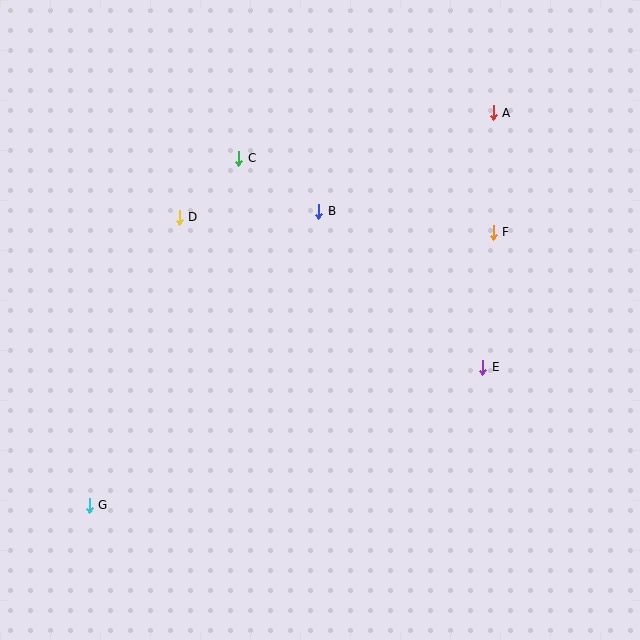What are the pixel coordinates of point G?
Point G is at (89, 505).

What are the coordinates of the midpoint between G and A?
The midpoint between G and A is at (291, 309).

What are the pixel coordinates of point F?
Point F is at (493, 232).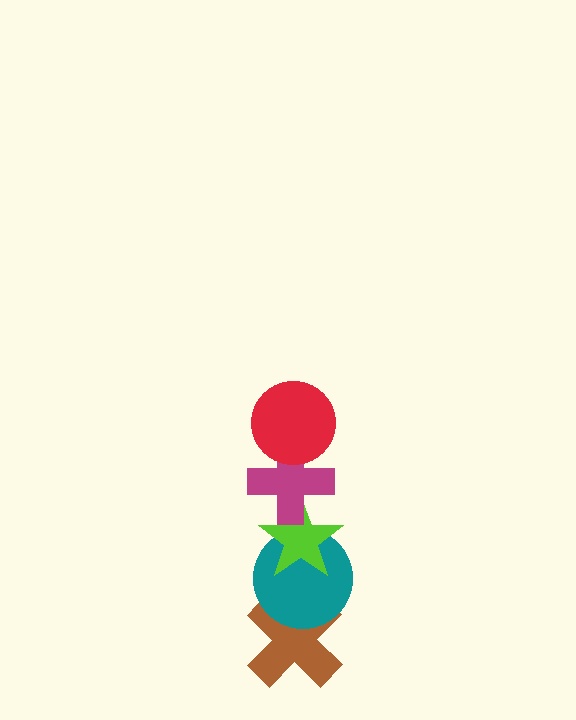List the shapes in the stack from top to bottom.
From top to bottom: the red circle, the magenta cross, the lime star, the teal circle, the brown cross.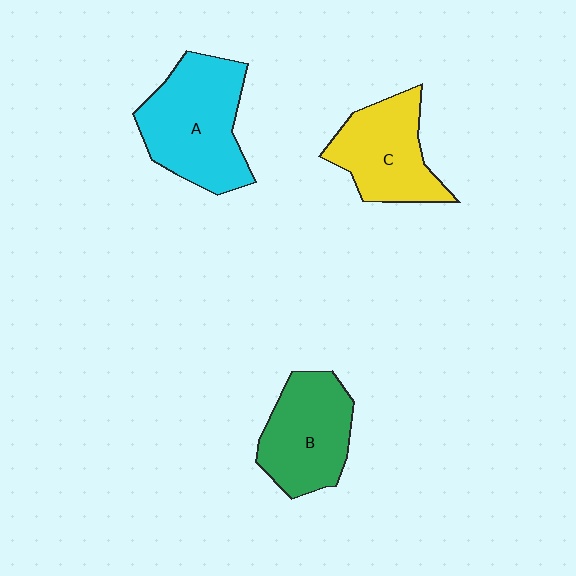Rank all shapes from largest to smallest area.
From largest to smallest: A (cyan), B (green), C (yellow).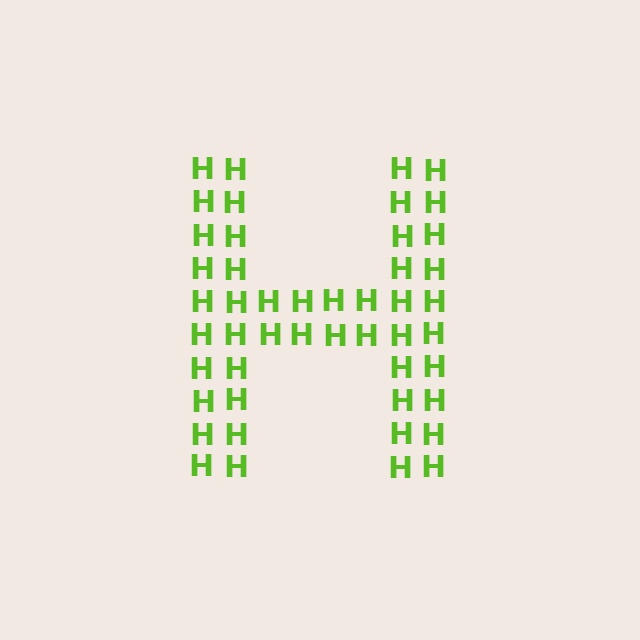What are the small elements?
The small elements are letter H's.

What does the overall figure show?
The overall figure shows the letter H.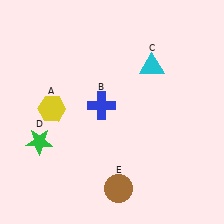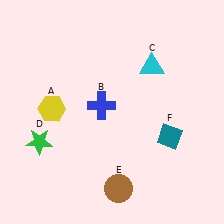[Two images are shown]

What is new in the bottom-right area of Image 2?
A teal diamond (F) was added in the bottom-right area of Image 2.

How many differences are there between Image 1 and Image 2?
There is 1 difference between the two images.